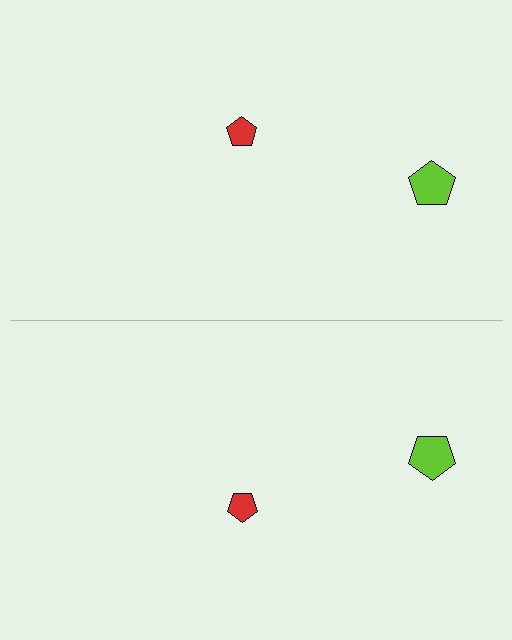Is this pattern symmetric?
Yes, this pattern has bilateral (reflection) symmetry.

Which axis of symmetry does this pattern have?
The pattern has a horizontal axis of symmetry running through the center of the image.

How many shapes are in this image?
There are 4 shapes in this image.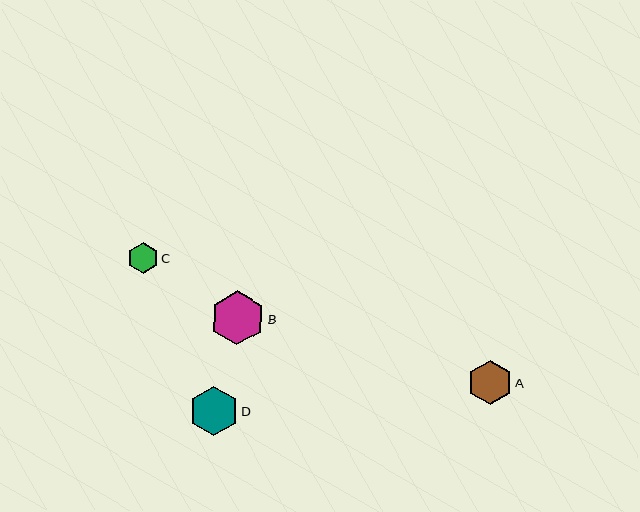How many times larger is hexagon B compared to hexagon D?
Hexagon B is approximately 1.1 times the size of hexagon D.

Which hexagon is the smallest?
Hexagon C is the smallest with a size of approximately 30 pixels.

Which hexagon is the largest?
Hexagon B is the largest with a size of approximately 54 pixels.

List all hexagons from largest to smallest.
From largest to smallest: B, D, A, C.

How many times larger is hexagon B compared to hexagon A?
Hexagon B is approximately 1.2 times the size of hexagon A.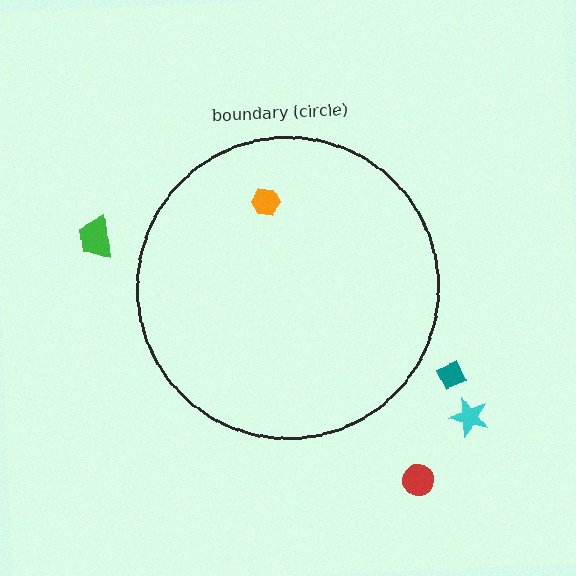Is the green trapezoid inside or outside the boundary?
Outside.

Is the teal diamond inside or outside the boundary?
Outside.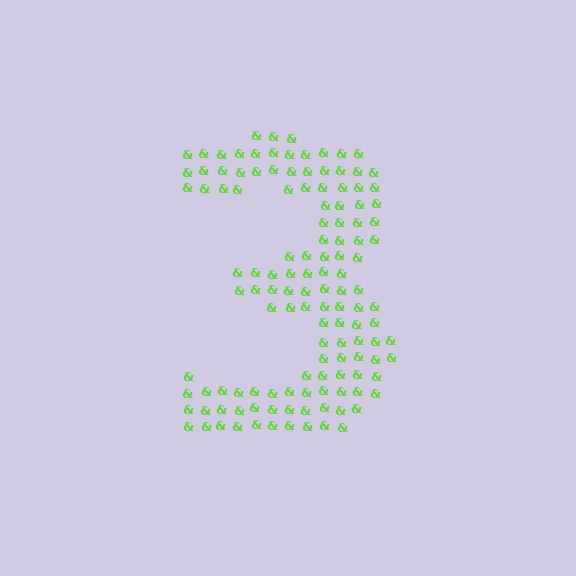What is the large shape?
The large shape is the digit 3.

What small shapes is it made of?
It is made of small ampersands.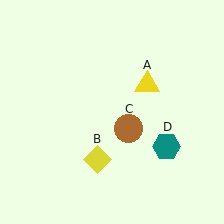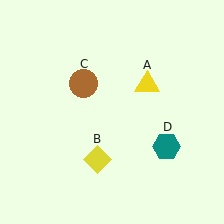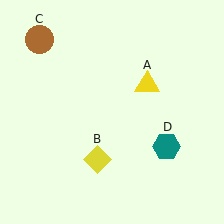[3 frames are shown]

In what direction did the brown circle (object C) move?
The brown circle (object C) moved up and to the left.